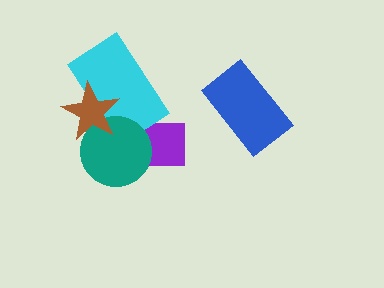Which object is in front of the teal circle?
The brown star is in front of the teal circle.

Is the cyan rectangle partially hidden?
Yes, it is partially covered by another shape.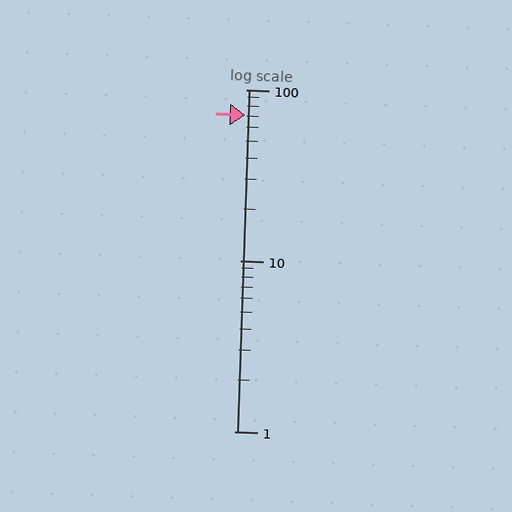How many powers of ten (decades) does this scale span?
The scale spans 2 decades, from 1 to 100.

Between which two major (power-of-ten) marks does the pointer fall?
The pointer is between 10 and 100.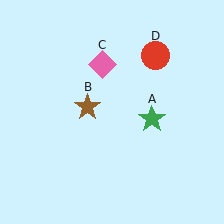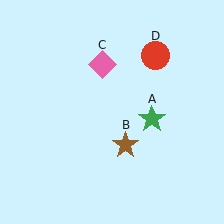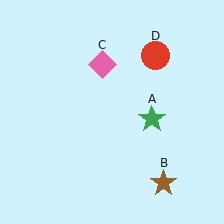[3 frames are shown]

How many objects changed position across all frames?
1 object changed position: brown star (object B).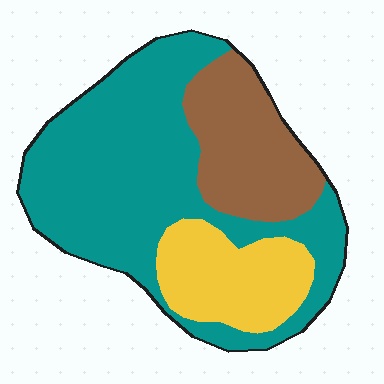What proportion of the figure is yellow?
Yellow takes up about one fifth (1/5) of the figure.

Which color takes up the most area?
Teal, at roughly 60%.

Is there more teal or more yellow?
Teal.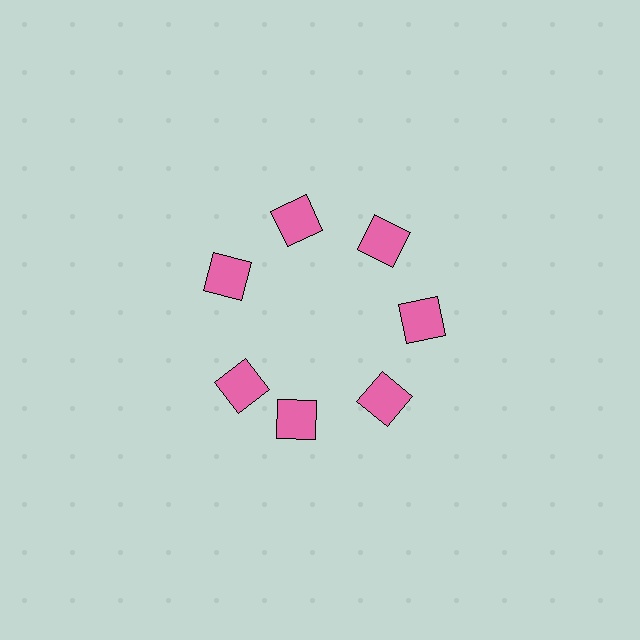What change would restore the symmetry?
The symmetry would be restored by rotating it back into even spacing with its neighbors so that all 7 squares sit at equal angles and equal distance from the center.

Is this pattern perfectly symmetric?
No. The 7 pink squares are arranged in a ring, but one element near the 8 o'clock position is rotated out of alignment along the ring, breaking the 7-fold rotational symmetry.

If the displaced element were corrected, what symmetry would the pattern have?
It would have 7-fold rotational symmetry — the pattern would map onto itself every 51 degrees.